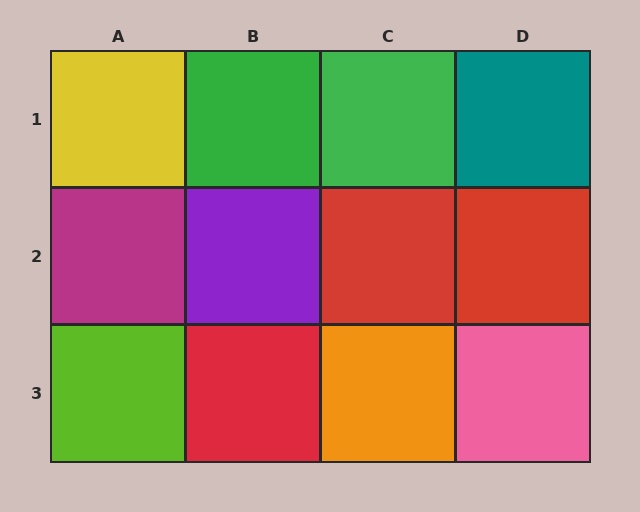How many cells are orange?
1 cell is orange.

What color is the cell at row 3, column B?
Red.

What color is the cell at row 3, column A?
Lime.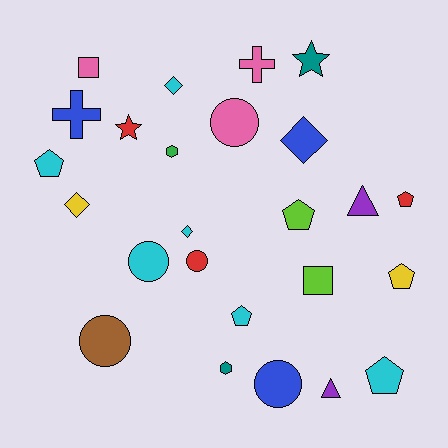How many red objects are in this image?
There are 3 red objects.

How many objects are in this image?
There are 25 objects.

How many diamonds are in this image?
There are 4 diamonds.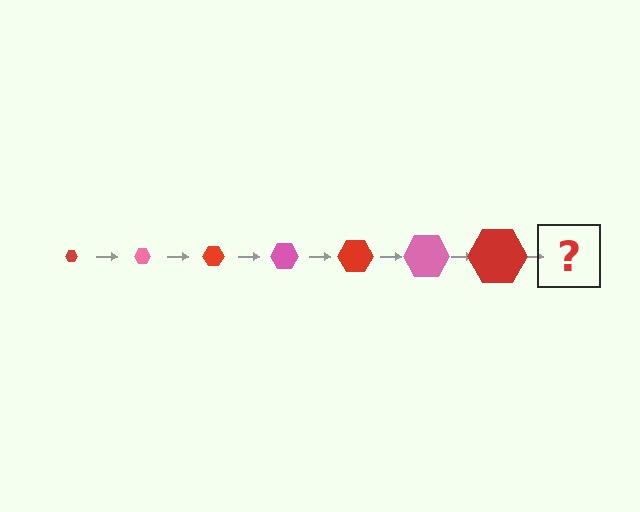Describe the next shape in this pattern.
It should be a pink hexagon, larger than the previous one.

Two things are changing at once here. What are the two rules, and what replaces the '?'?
The two rules are that the hexagon grows larger each step and the color cycles through red and pink. The '?' should be a pink hexagon, larger than the previous one.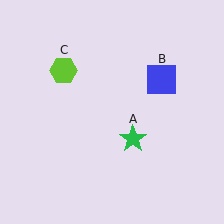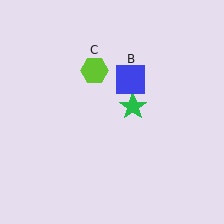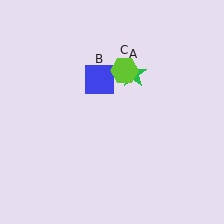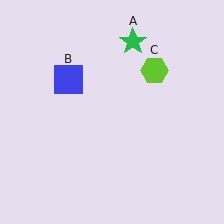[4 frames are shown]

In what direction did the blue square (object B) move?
The blue square (object B) moved left.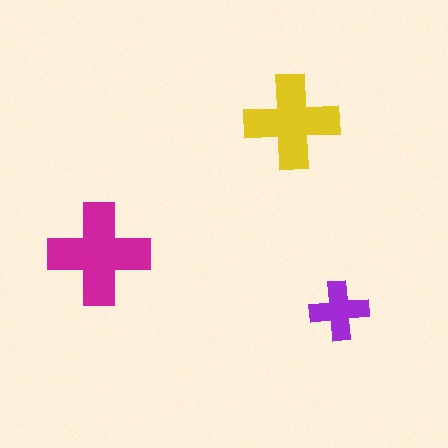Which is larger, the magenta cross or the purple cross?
The magenta one.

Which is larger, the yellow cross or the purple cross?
The yellow one.